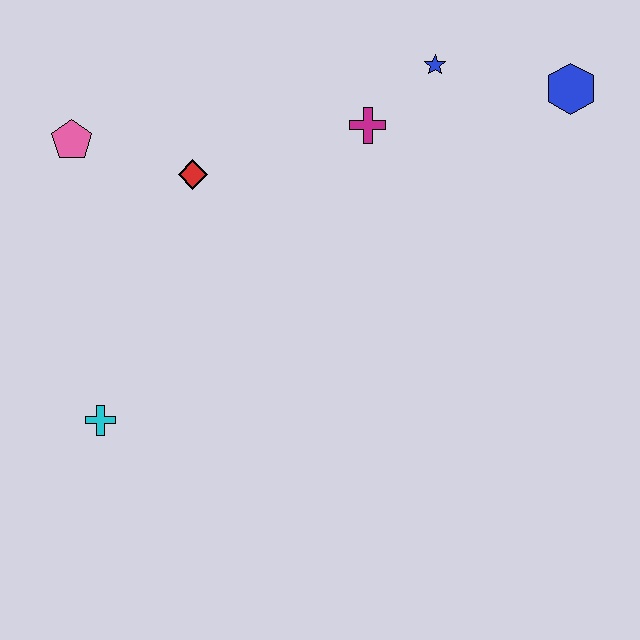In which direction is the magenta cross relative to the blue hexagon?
The magenta cross is to the left of the blue hexagon.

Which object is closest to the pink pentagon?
The red diamond is closest to the pink pentagon.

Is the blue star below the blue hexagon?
No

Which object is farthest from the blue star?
The cyan cross is farthest from the blue star.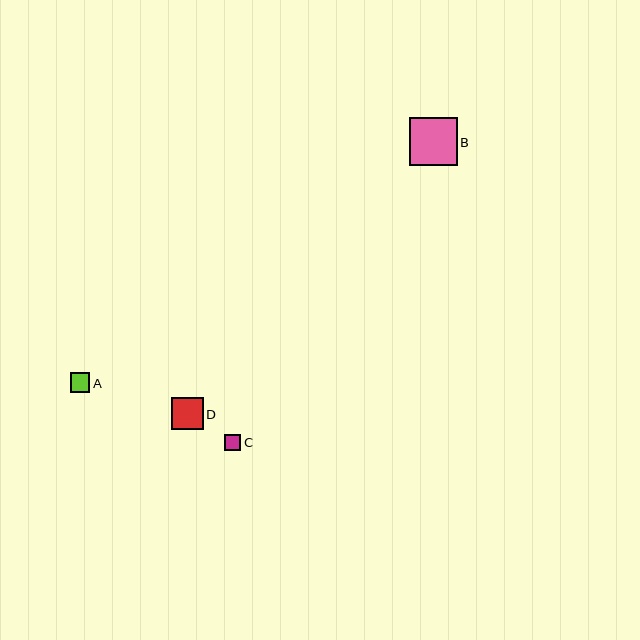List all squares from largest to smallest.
From largest to smallest: B, D, A, C.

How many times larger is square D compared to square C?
Square D is approximately 2.0 times the size of square C.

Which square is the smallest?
Square C is the smallest with a size of approximately 16 pixels.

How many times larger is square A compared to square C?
Square A is approximately 1.2 times the size of square C.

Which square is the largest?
Square B is the largest with a size of approximately 48 pixels.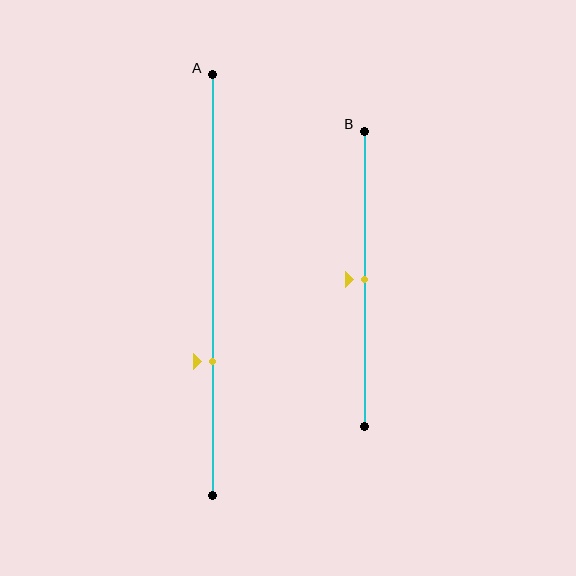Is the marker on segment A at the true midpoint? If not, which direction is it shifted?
No, the marker on segment A is shifted downward by about 18% of the segment length.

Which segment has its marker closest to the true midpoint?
Segment B has its marker closest to the true midpoint.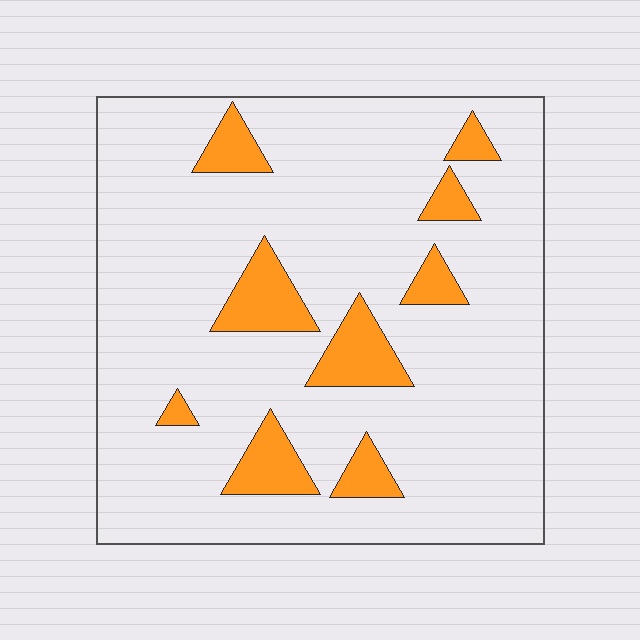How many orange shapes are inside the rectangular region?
9.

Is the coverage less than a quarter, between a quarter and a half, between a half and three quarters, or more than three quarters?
Less than a quarter.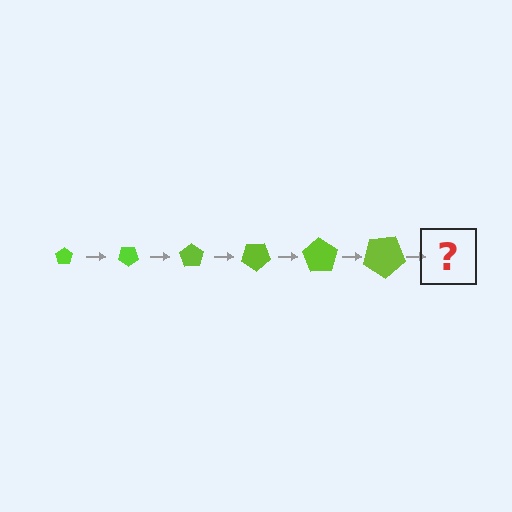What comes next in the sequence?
The next element should be a pentagon, larger than the previous one and rotated 210 degrees from the start.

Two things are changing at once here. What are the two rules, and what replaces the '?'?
The two rules are that the pentagon grows larger each step and it rotates 35 degrees each step. The '?' should be a pentagon, larger than the previous one and rotated 210 degrees from the start.